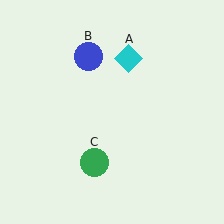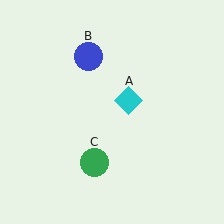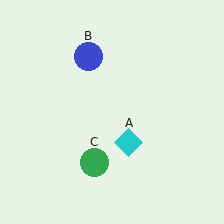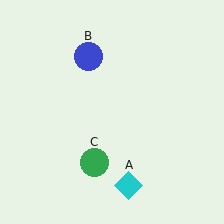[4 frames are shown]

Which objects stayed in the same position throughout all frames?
Blue circle (object B) and green circle (object C) remained stationary.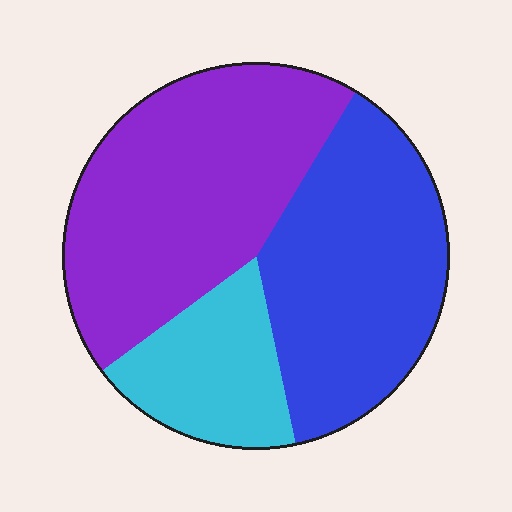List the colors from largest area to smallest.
From largest to smallest: purple, blue, cyan.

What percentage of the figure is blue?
Blue covers around 40% of the figure.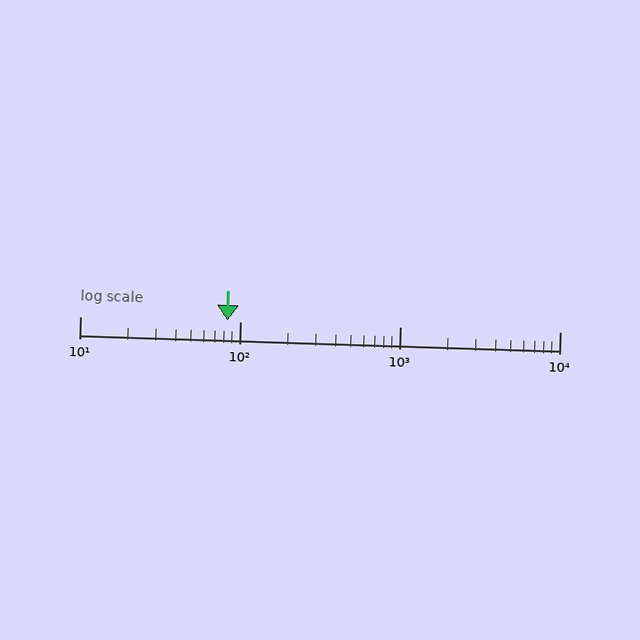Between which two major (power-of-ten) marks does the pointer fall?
The pointer is between 10 and 100.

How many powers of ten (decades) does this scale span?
The scale spans 3 decades, from 10 to 10000.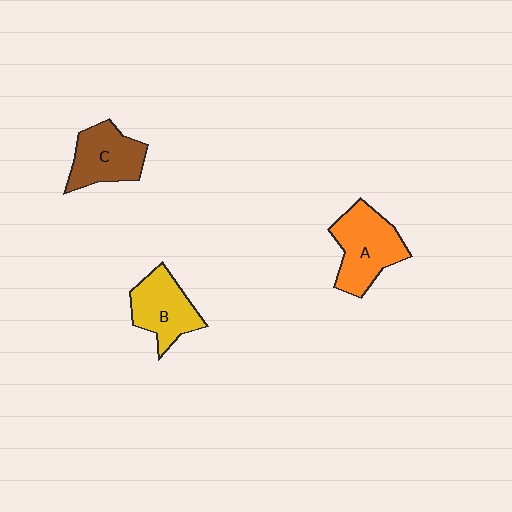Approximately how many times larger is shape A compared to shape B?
Approximately 1.2 times.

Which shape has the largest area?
Shape A (orange).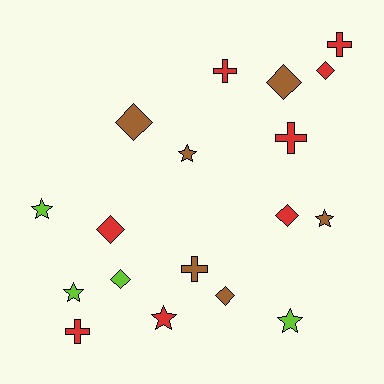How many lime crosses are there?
There are no lime crosses.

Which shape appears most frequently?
Diamond, with 7 objects.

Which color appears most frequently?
Red, with 8 objects.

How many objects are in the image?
There are 18 objects.